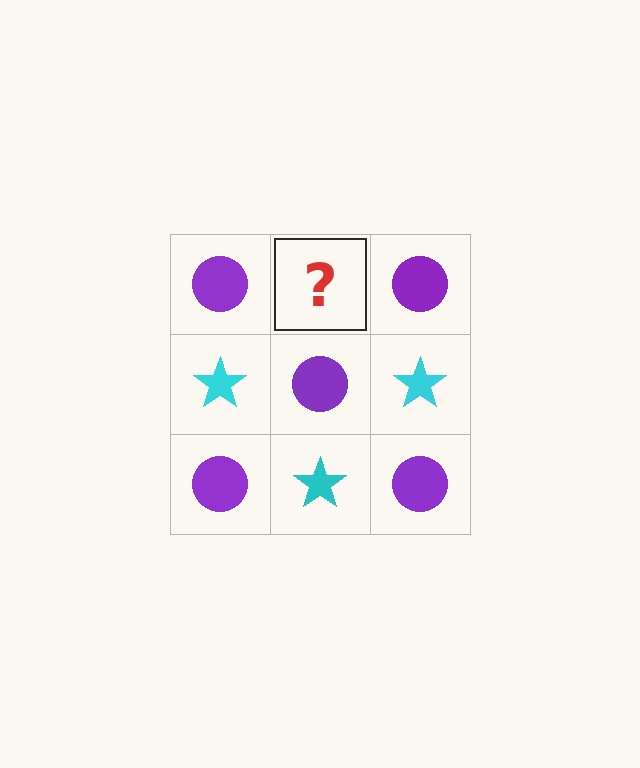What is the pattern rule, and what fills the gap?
The rule is that it alternates purple circle and cyan star in a checkerboard pattern. The gap should be filled with a cyan star.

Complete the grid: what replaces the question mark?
The question mark should be replaced with a cyan star.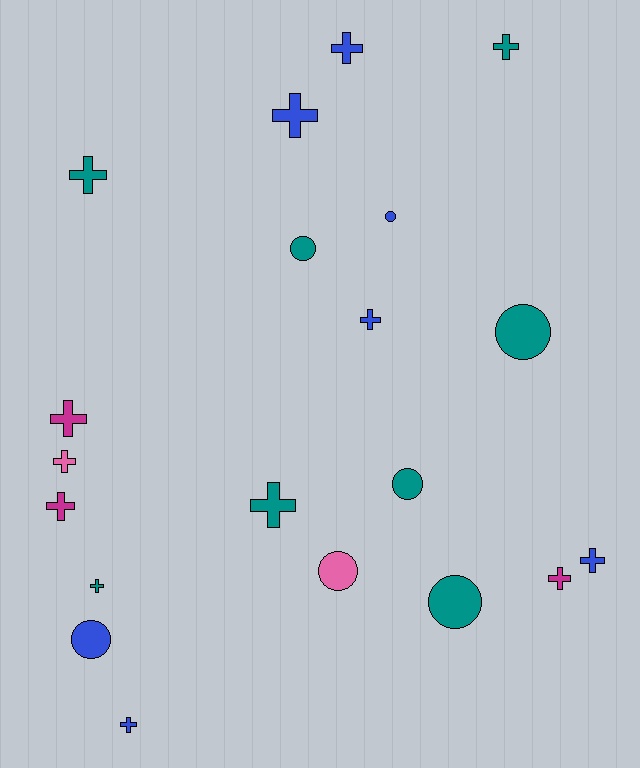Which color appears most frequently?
Teal, with 8 objects.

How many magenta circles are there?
There are no magenta circles.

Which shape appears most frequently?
Cross, with 13 objects.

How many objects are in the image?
There are 20 objects.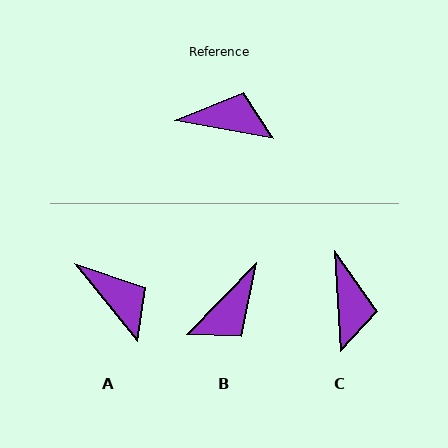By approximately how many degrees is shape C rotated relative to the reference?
Approximately 76 degrees clockwise.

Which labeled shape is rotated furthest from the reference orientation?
B, about 124 degrees away.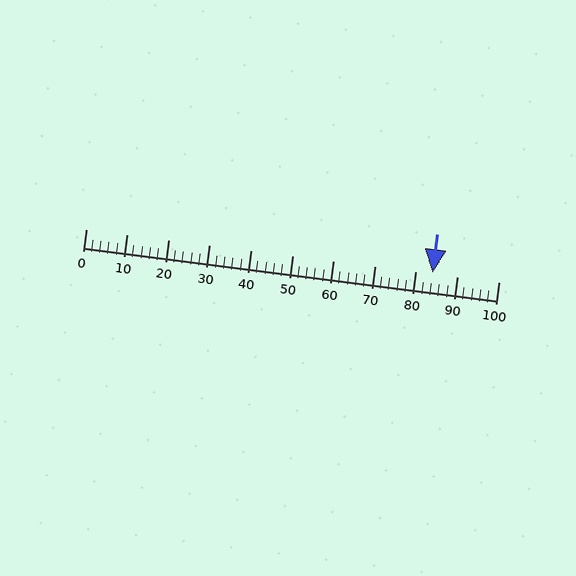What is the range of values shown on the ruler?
The ruler shows values from 0 to 100.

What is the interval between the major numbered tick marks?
The major tick marks are spaced 10 units apart.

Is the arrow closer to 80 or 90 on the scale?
The arrow is closer to 80.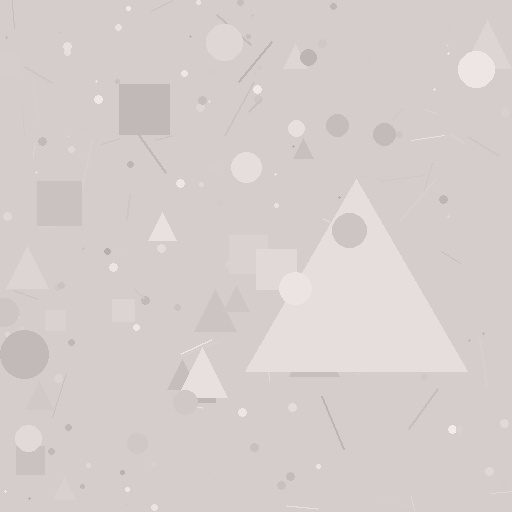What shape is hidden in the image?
A triangle is hidden in the image.